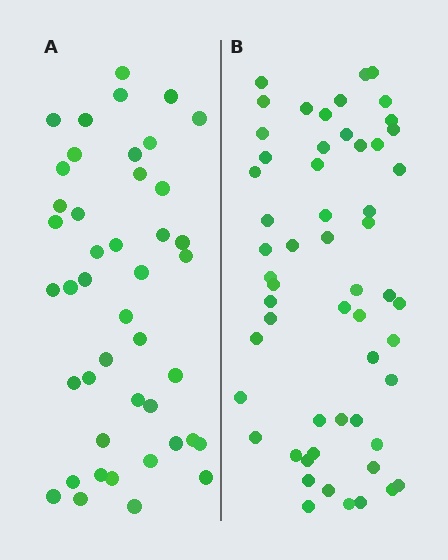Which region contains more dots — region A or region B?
Region B (the right region) has more dots.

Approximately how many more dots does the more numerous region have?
Region B has roughly 12 or so more dots than region A.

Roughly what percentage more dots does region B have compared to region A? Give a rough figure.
About 25% more.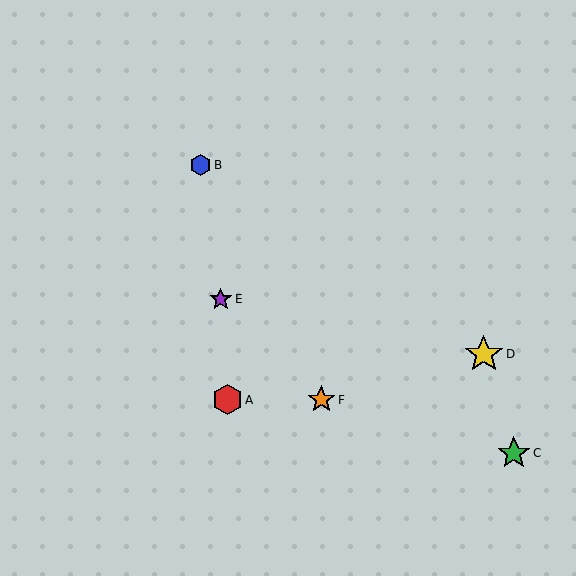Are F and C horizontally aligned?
No, F is at y≈400 and C is at y≈453.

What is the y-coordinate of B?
Object B is at y≈165.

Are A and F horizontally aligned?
Yes, both are at y≈400.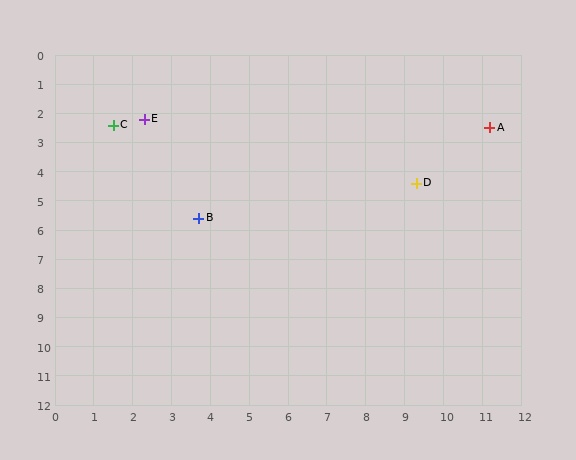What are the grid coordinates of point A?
Point A is at approximately (11.2, 2.5).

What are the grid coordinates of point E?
Point E is at approximately (2.3, 2.2).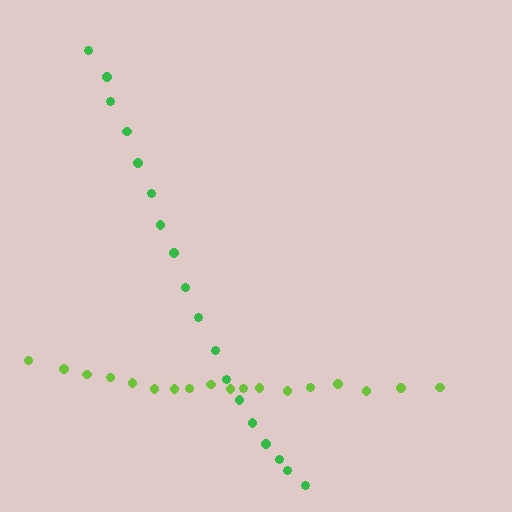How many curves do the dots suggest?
There are 2 distinct paths.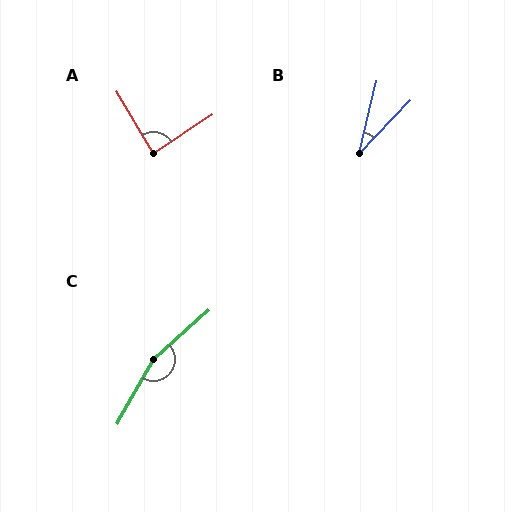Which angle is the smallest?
B, at approximately 31 degrees.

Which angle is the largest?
C, at approximately 161 degrees.